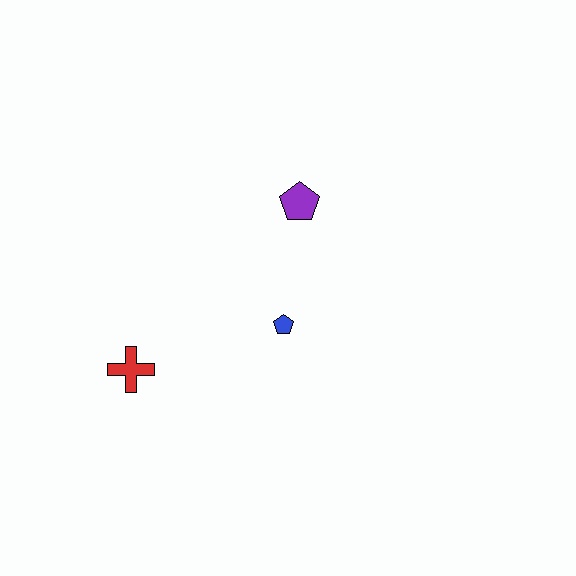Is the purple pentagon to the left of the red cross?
No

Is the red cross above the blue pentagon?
No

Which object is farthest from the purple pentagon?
The red cross is farthest from the purple pentagon.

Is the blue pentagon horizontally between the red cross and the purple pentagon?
Yes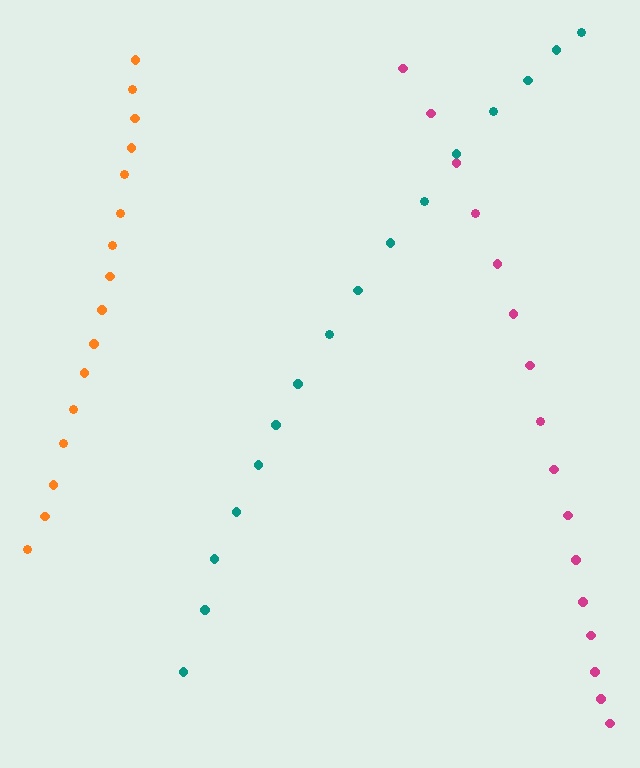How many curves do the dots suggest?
There are 3 distinct paths.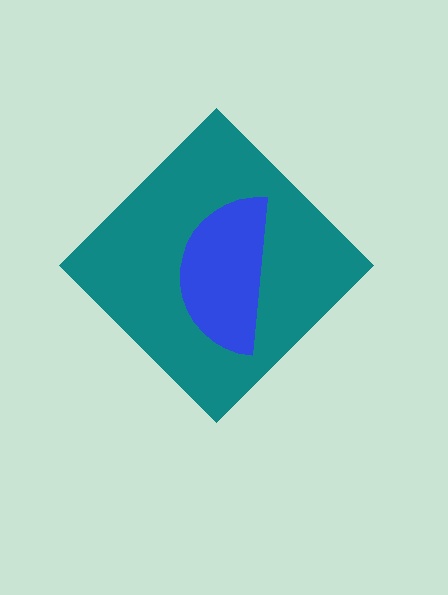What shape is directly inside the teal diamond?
The blue semicircle.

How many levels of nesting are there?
2.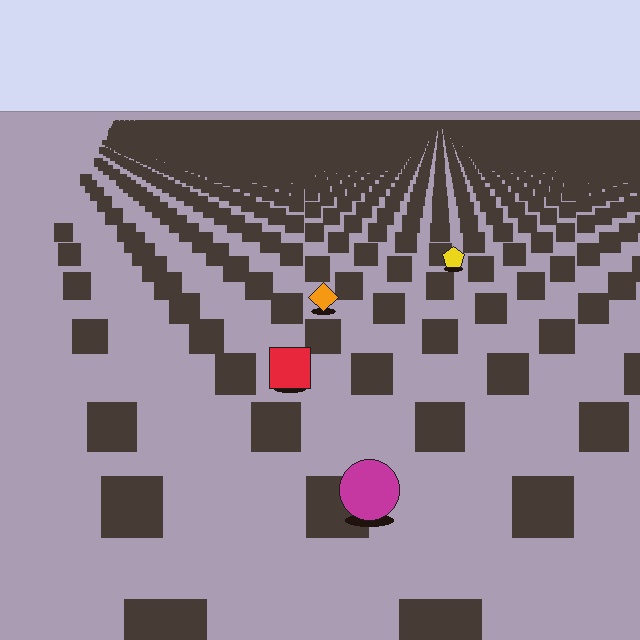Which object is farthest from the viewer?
The yellow pentagon is farthest from the viewer. It appears smaller and the ground texture around it is denser.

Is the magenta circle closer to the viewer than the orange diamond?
Yes. The magenta circle is closer — you can tell from the texture gradient: the ground texture is coarser near it.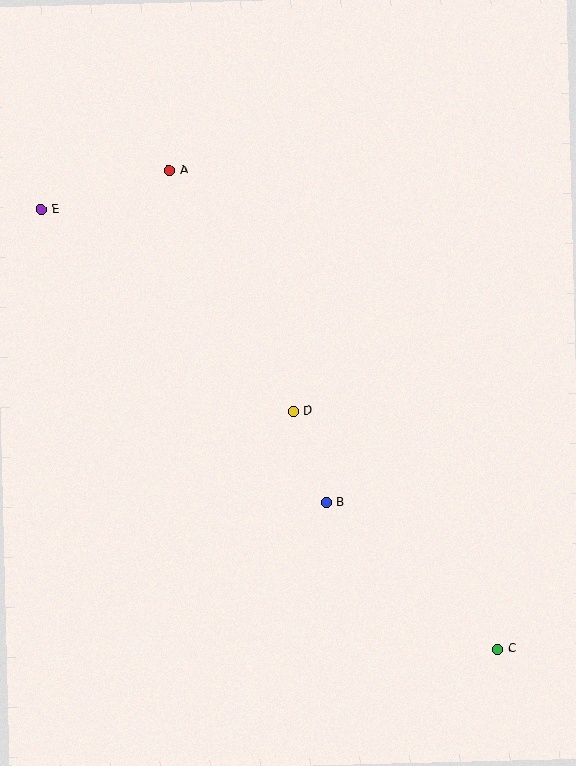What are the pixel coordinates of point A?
Point A is at (169, 170).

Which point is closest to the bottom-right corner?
Point C is closest to the bottom-right corner.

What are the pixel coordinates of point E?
Point E is at (41, 209).